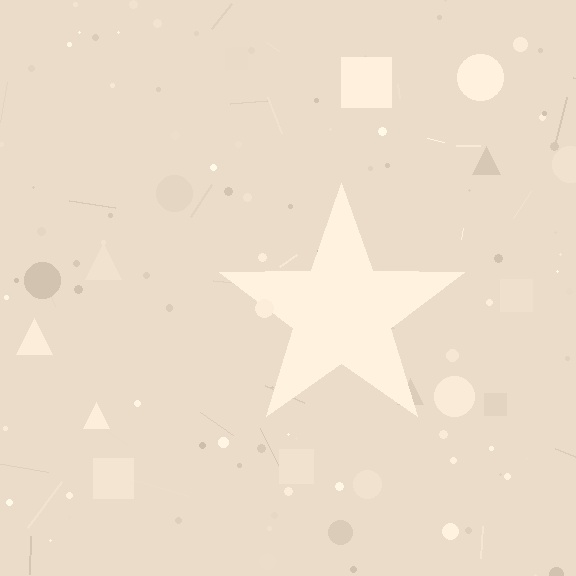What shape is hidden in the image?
A star is hidden in the image.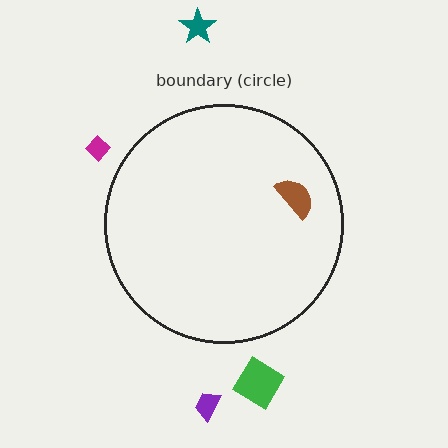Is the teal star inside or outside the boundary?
Outside.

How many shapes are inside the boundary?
1 inside, 4 outside.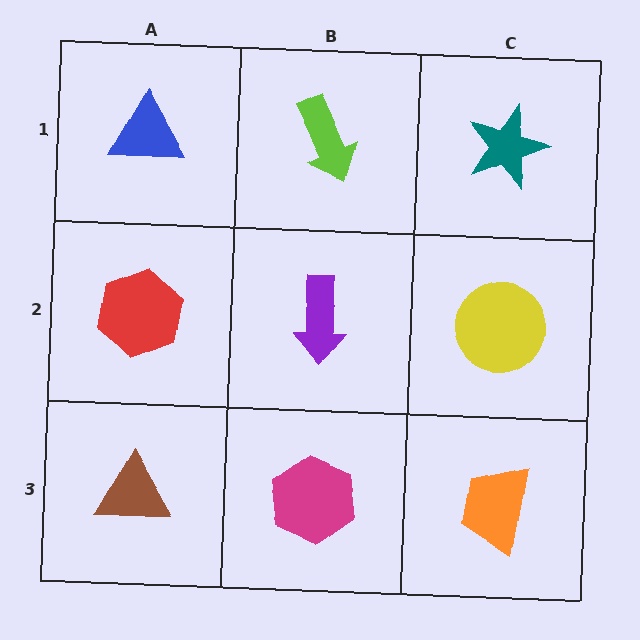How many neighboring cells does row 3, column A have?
2.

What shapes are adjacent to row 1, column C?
A yellow circle (row 2, column C), a lime arrow (row 1, column B).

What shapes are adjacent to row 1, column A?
A red hexagon (row 2, column A), a lime arrow (row 1, column B).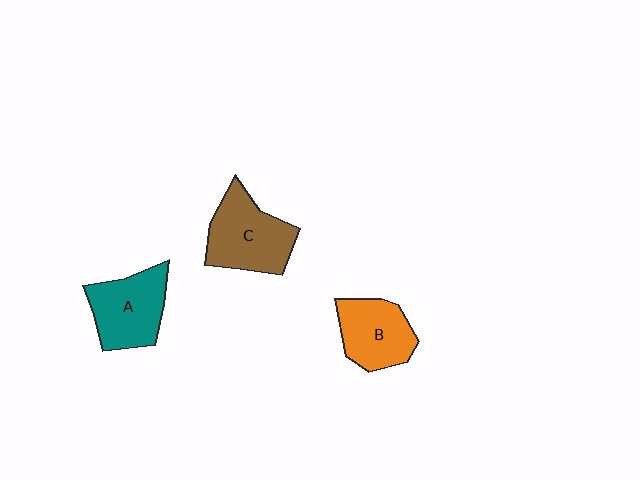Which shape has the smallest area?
Shape B (orange).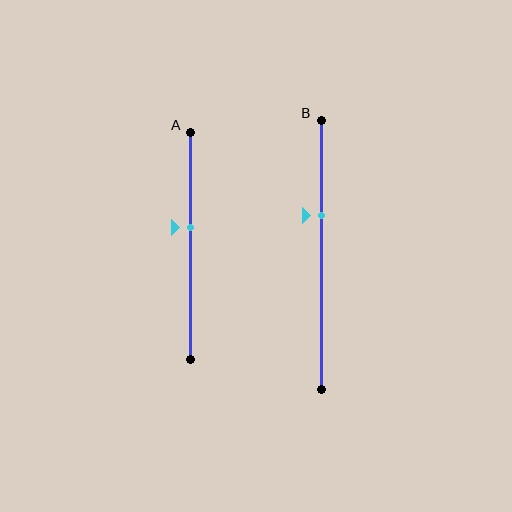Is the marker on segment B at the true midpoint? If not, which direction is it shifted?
No, the marker on segment B is shifted upward by about 15% of the segment length.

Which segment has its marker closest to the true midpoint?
Segment A has its marker closest to the true midpoint.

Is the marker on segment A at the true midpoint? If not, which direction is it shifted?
No, the marker on segment A is shifted upward by about 8% of the segment length.